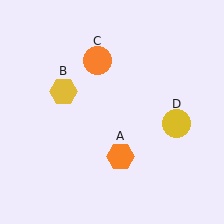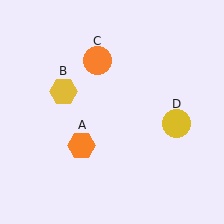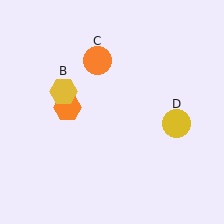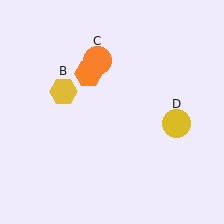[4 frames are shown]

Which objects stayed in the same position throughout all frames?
Yellow hexagon (object B) and orange circle (object C) and yellow circle (object D) remained stationary.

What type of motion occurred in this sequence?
The orange hexagon (object A) rotated clockwise around the center of the scene.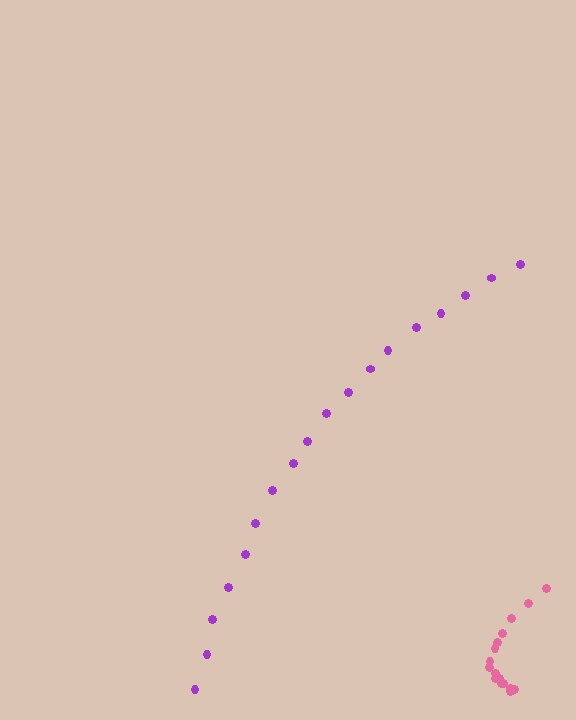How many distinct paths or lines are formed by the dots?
There are 2 distinct paths.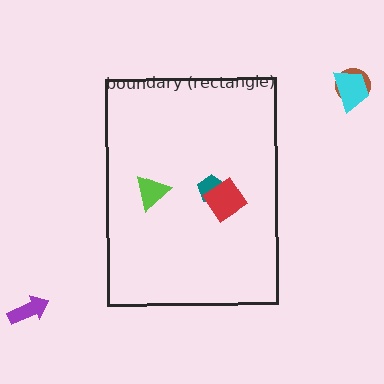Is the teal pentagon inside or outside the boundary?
Inside.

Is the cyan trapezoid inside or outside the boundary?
Outside.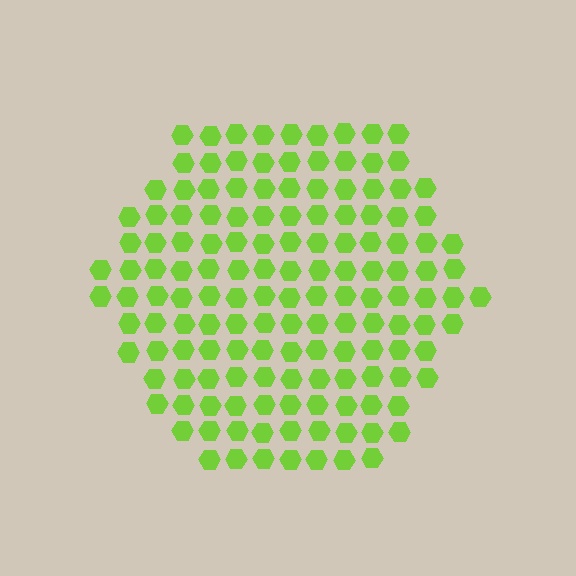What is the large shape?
The large shape is a hexagon.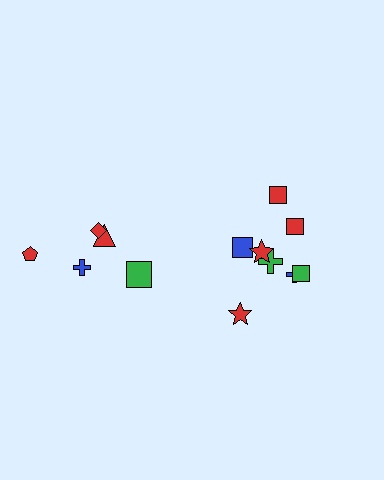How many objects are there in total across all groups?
There are 13 objects.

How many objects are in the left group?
There are 5 objects.